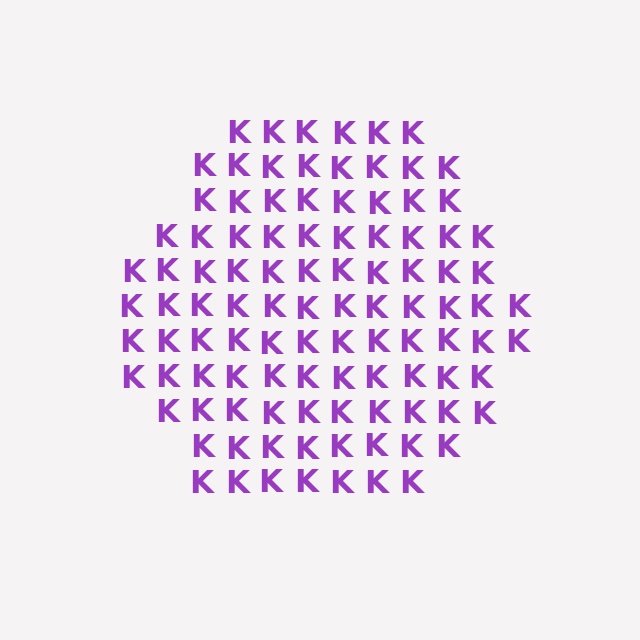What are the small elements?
The small elements are letter K's.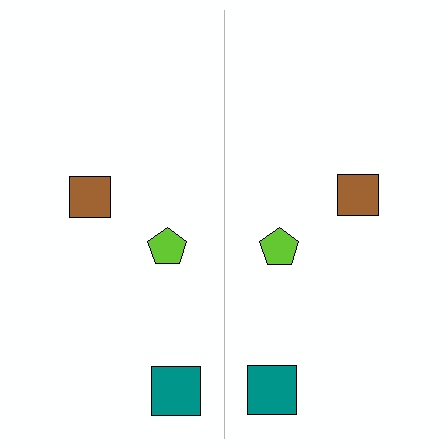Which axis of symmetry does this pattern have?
The pattern has a vertical axis of symmetry running through the center of the image.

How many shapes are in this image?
There are 6 shapes in this image.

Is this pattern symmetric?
Yes, this pattern has bilateral (reflection) symmetry.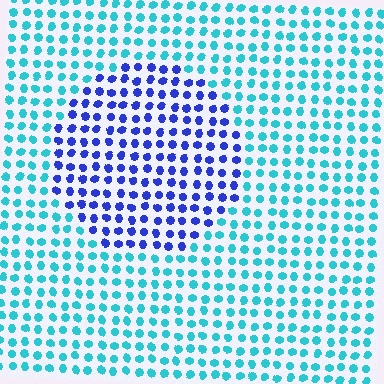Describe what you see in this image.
The image is filled with small cyan elements in a uniform arrangement. A circle-shaped region is visible where the elements are tinted to a slightly different hue, forming a subtle color boundary.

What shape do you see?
I see a circle.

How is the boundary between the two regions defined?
The boundary is defined purely by a slight shift in hue (about 53 degrees). Spacing, size, and orientation are identical on both sides.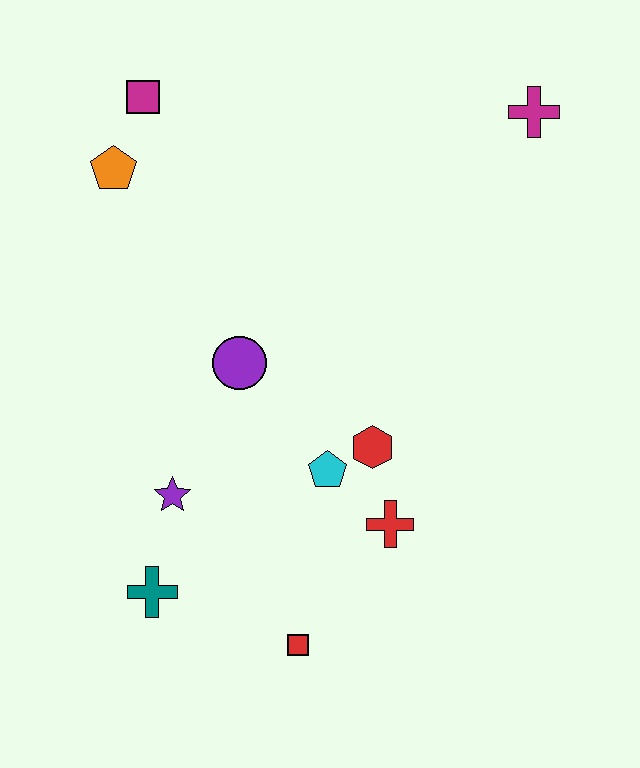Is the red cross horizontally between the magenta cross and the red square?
Yes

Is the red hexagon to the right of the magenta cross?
No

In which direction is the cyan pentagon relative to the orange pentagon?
The cyan pentagon is below the orange pentagon.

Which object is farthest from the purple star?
The magenta cross is farthest from the purple star.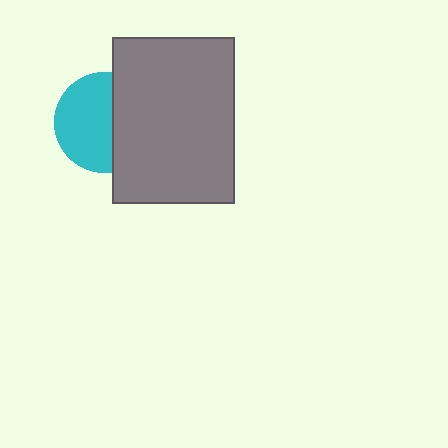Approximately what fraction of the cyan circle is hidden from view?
Roughly 41% of the cyan circle is hidden behind the gray rectangle.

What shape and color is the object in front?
The object in front is a gray rectangle.